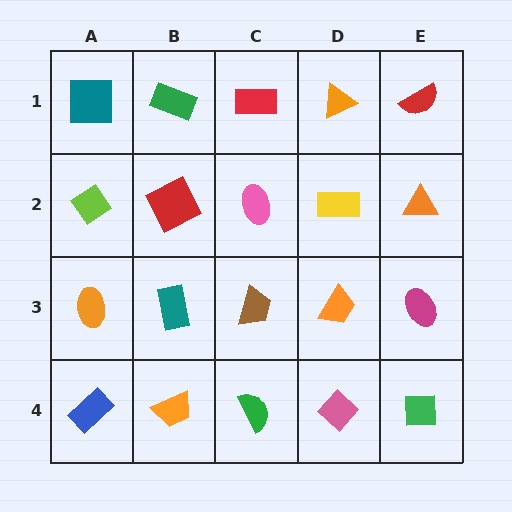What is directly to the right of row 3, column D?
A magenta ellipse.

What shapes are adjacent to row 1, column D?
A yellow rectangle (row 2, column D), a red rectangle (row 1, column C), a red semicircle (row 1, column E).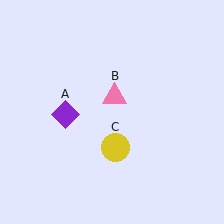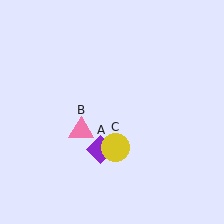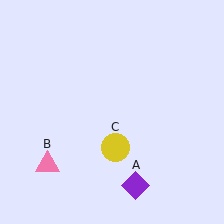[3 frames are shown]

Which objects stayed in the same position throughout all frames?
Yellow circle (object C) remained stationary.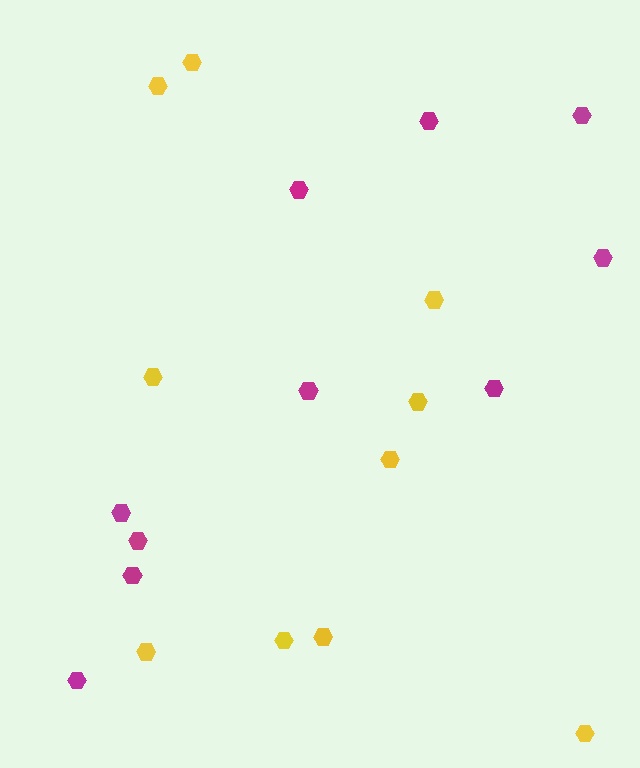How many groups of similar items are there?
There are 2 groups: one group of magenta hexagons (10) and one group of yellow hexagons (10).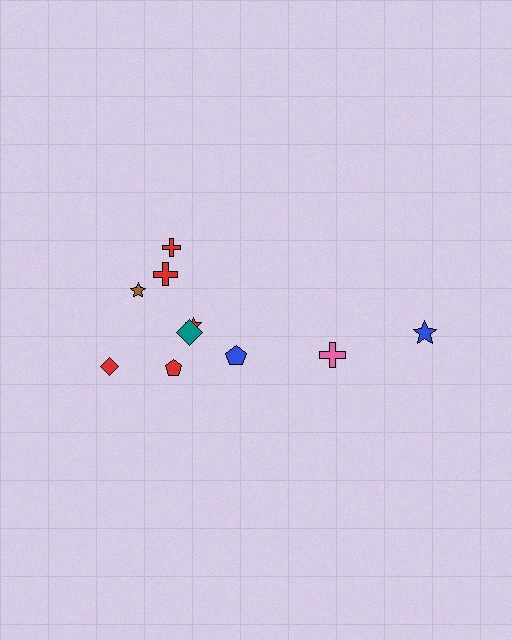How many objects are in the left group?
There are 7 objects.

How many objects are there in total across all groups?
There are 10 objects.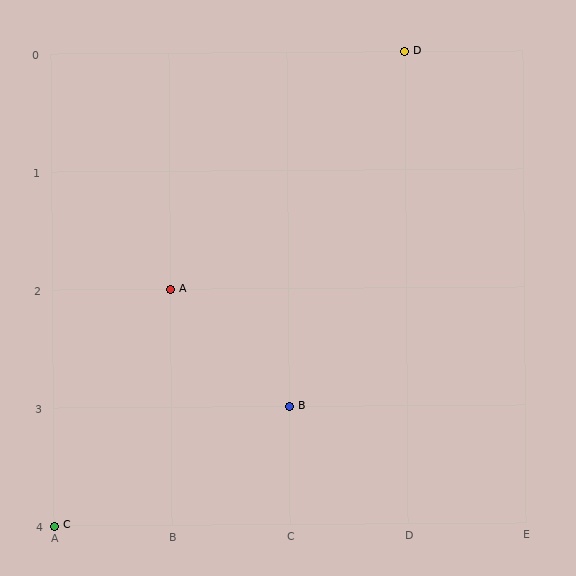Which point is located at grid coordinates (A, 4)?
Point C is at (A, 4).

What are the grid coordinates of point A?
Point A is at grid coordinates (B, 2).